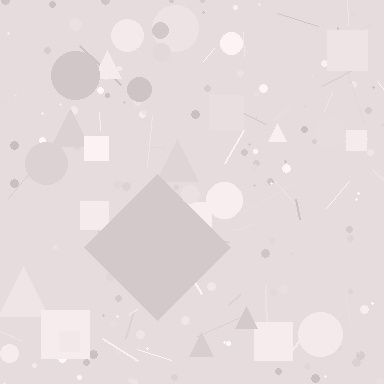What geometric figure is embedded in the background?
A diamond is embedded in the background.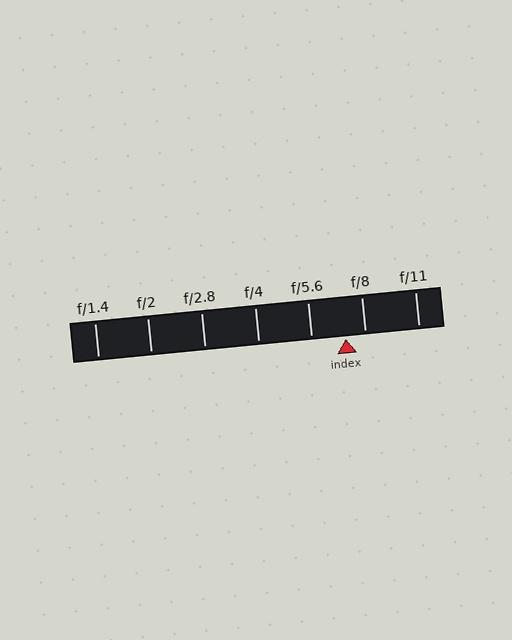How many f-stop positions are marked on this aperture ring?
There are 7 f-stop positions marked.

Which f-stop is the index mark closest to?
The index mark is closest to f/8.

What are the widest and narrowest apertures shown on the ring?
The widest aperture shown is f/1.4 and the narrowest is f/11.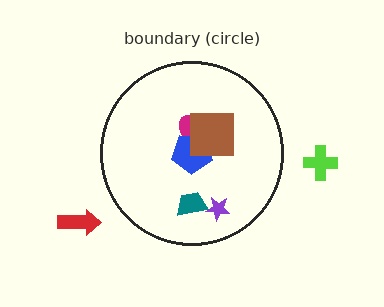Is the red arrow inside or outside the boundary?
Outside.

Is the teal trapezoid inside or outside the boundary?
Inside.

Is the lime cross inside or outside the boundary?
Outside.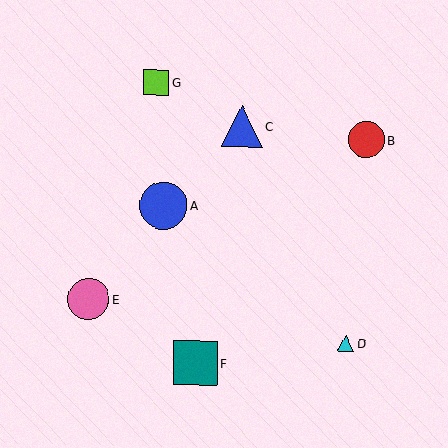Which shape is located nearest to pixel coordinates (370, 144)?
The red circle (labeled B) at (366, 140) is nearest to that location.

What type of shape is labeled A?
Shape A is a blue circle.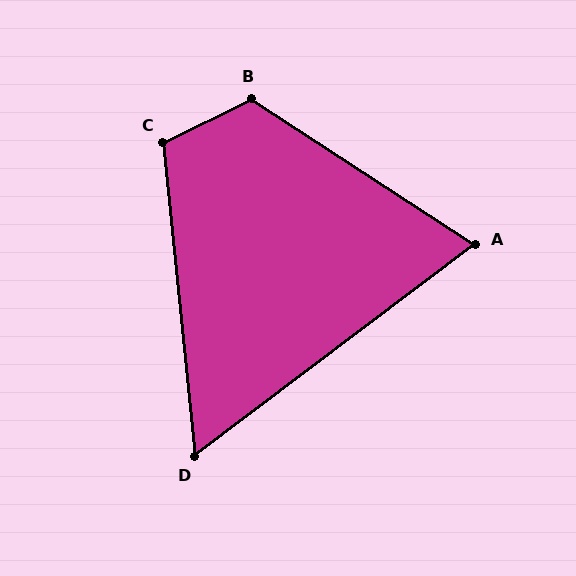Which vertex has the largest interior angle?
B, at approximately 121 degrees.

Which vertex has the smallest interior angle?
D, at approximately 59 degrees.